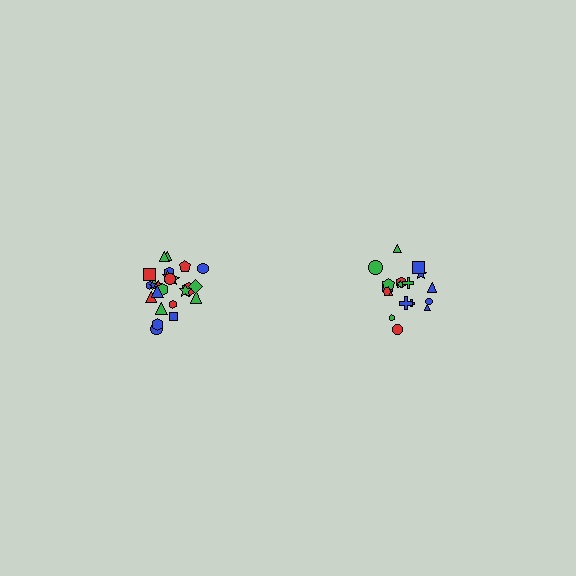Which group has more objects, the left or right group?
The left group.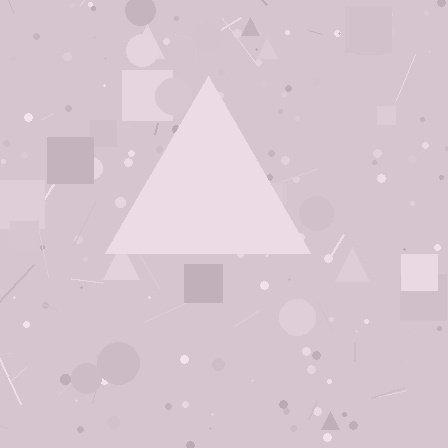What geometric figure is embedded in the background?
A triangle is embedded in the background.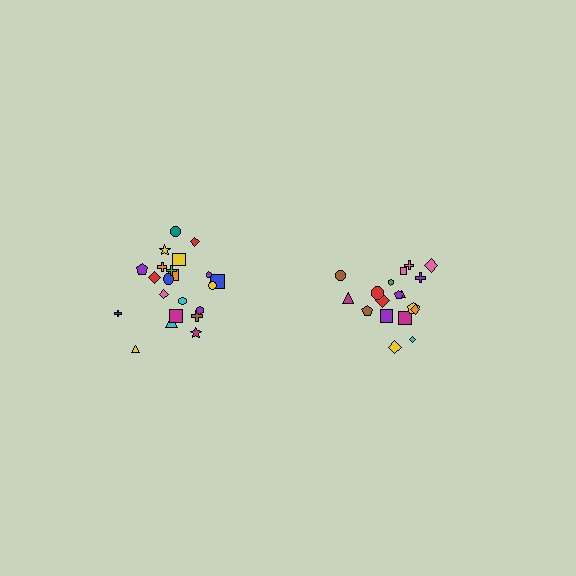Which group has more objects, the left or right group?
The left group.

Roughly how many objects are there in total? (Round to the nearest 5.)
Roughly 40 objects in total.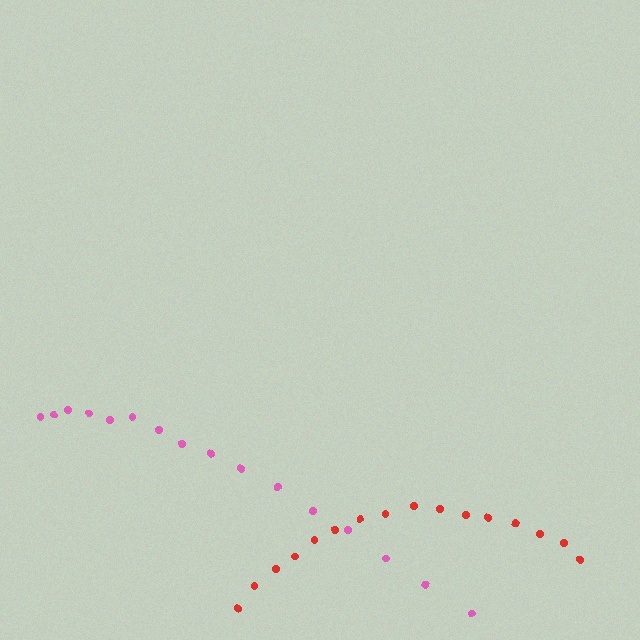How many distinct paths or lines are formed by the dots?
There are 2 distinct paths.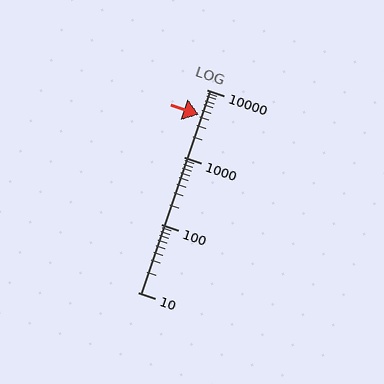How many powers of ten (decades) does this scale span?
The scale spans 3 decades, from 10 to 10000.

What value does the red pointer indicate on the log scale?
The pointer indicates approximately 4200.